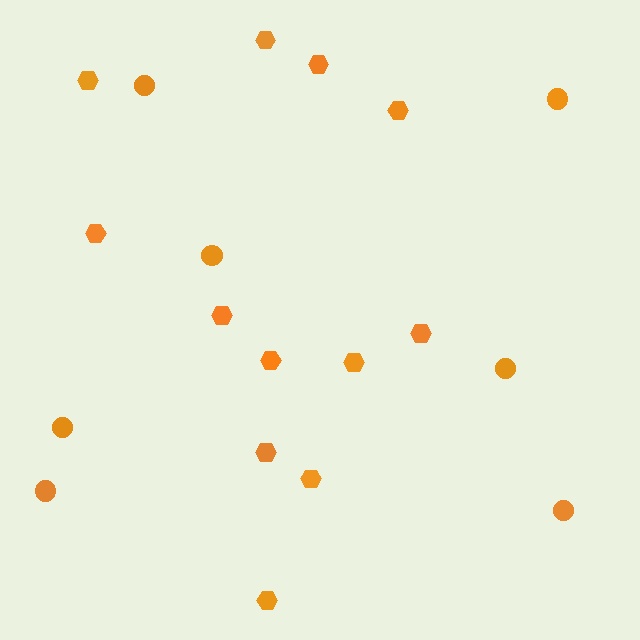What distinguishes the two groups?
There are 2 groups: one group of hexagons (12) and one group of circles (7).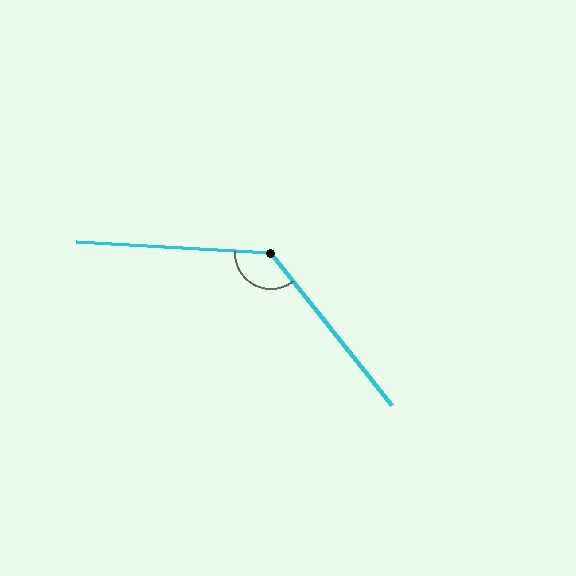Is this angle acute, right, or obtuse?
It is obtuse.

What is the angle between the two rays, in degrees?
Approximately 132 degrees.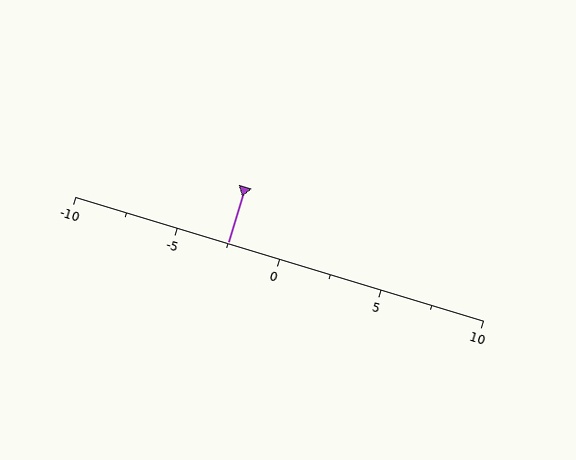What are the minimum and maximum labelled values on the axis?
The axis runs from -10 to 10.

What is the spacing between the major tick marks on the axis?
The major ticks are spaced 5 apart.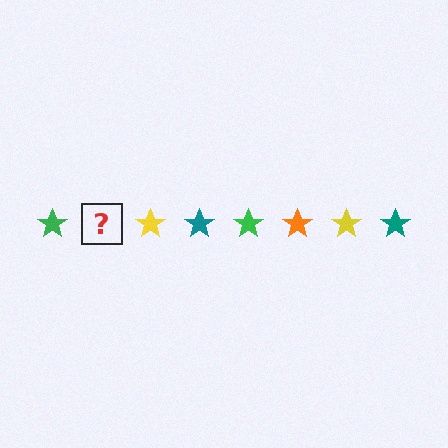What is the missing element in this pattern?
The missing element is an orange star.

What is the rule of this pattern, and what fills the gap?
The rule is that the pattern cycles through green, orange, yellow, teal stars. The gap should be filled with an orange star.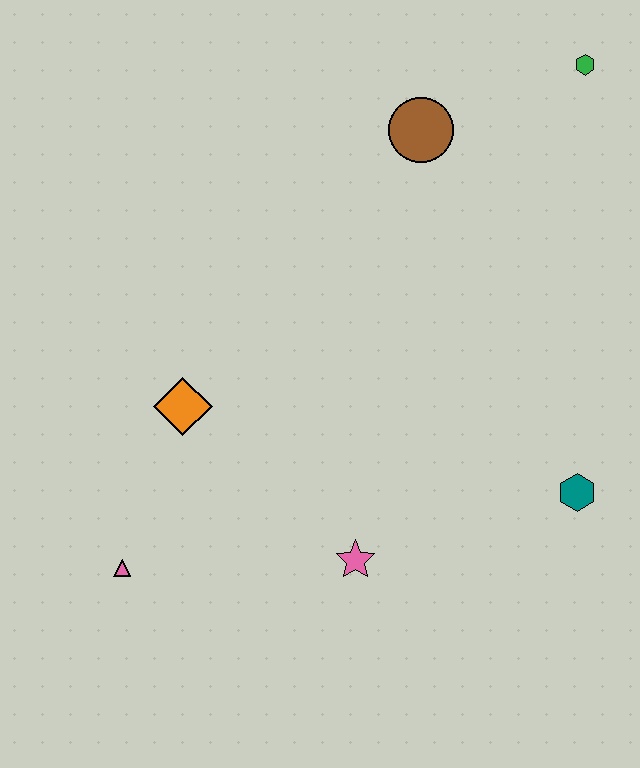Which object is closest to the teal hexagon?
The pink star is closest to the teal hexagon.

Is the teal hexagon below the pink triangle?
No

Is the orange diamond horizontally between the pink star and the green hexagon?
No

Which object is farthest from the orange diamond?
The green hexagon is farthest from the orange diamond.